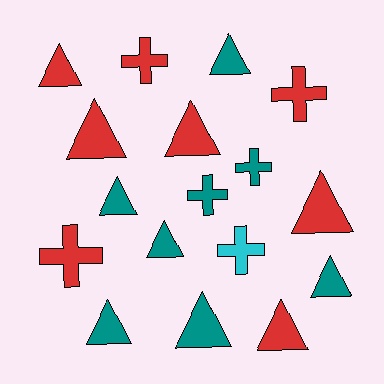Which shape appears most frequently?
Triangle, with 11 objects.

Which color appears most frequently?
Teal, with 8 objects.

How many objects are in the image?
There are 17 objects.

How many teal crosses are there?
There are 2 teal crosses.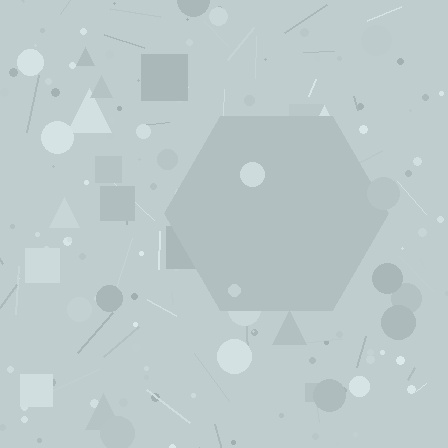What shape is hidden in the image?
A hexagon is hidden in the image.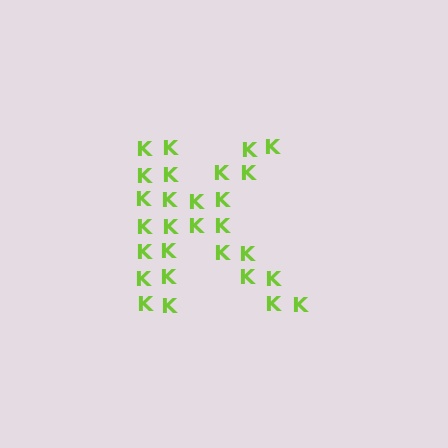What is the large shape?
The large shape is the letter K.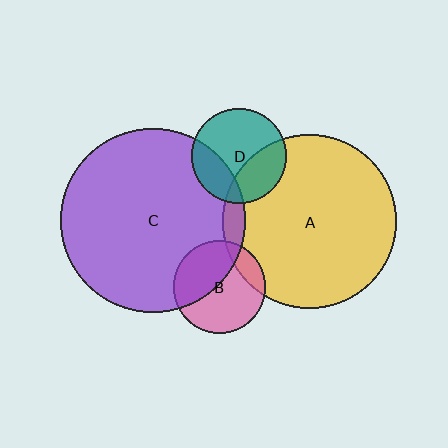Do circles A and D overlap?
Yes.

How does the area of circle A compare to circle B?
Approximately 3.6 times.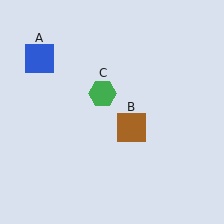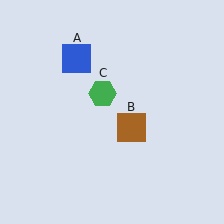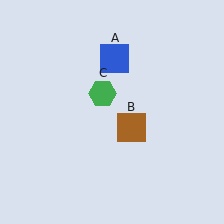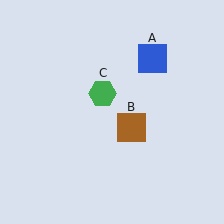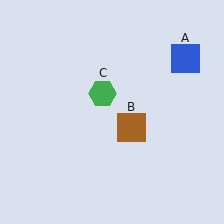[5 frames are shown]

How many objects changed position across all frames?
1 object changed position: blue square (object A).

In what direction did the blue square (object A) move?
The blue square (object A) moved right.